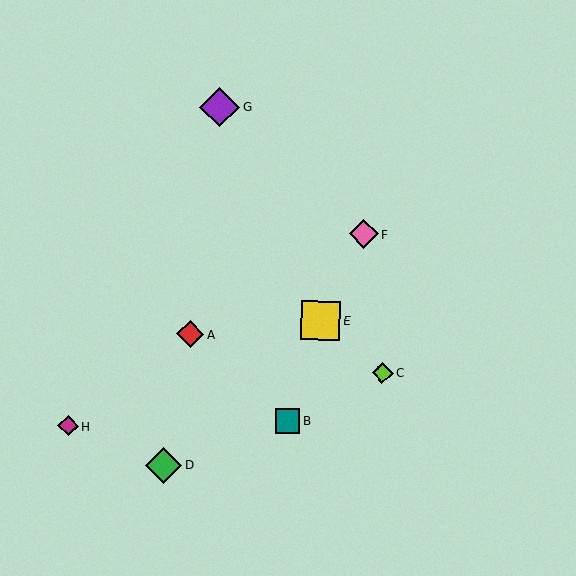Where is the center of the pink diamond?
The center of the pink diamond is at (364, 234).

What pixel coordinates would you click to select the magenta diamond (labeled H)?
Click at (68, 426) to select the magenta diamond H.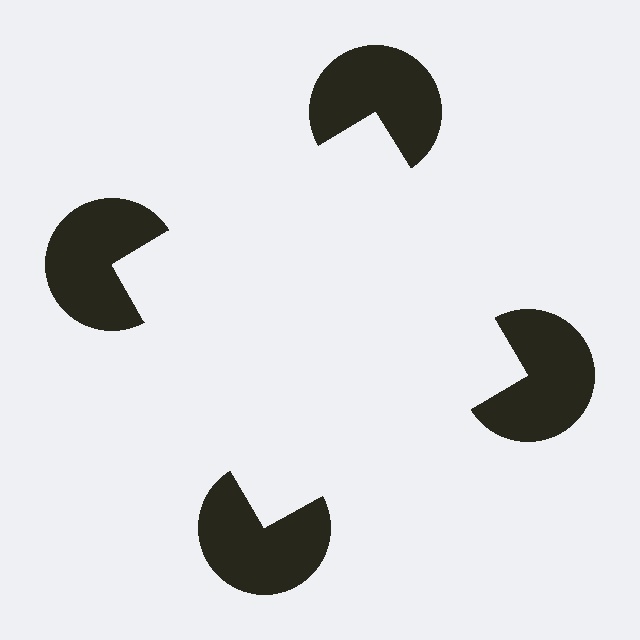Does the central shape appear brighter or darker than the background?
It typically appears slightly brighter than the background, even though no actual brightness change is drawn.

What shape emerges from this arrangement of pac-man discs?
An illusory square — its edges are inferred from the aligned wedge cuts in the pac-man discs, not physically drawn.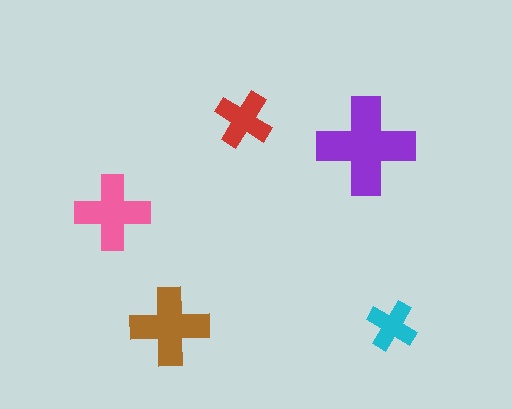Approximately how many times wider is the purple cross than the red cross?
About 1.5 times wider.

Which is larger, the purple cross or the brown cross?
The purple one.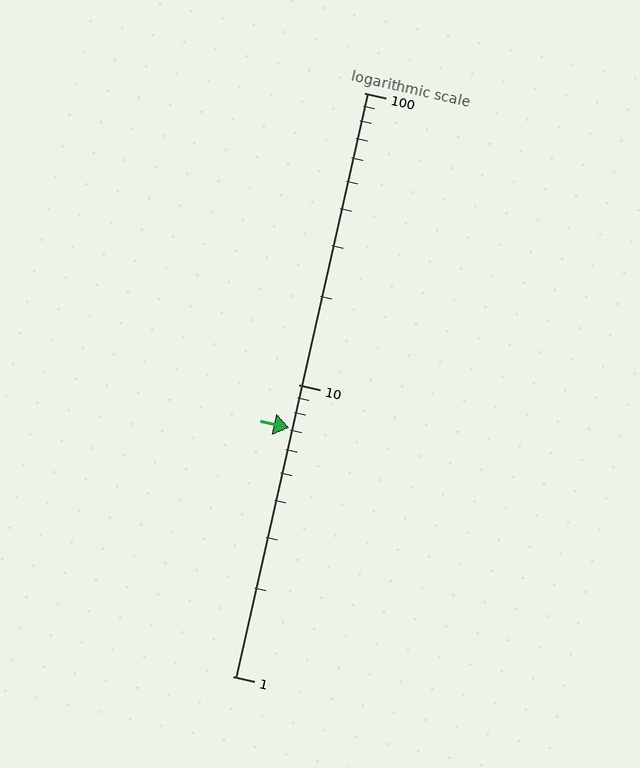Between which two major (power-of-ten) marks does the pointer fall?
The pointer is between 1 and 10.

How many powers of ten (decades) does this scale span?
The scale spans 2 decades, from 1 to 100.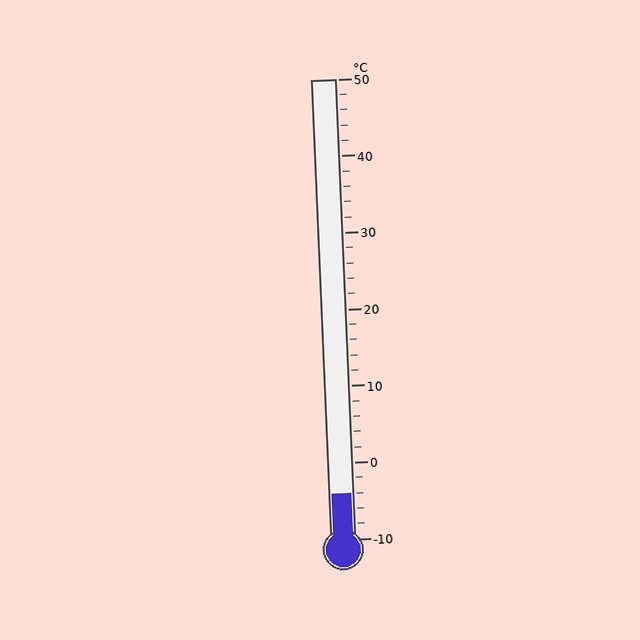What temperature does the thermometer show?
The thermometer shows approximately -4°C.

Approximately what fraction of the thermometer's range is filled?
The thermometer is filled to approximately 10% of its range.